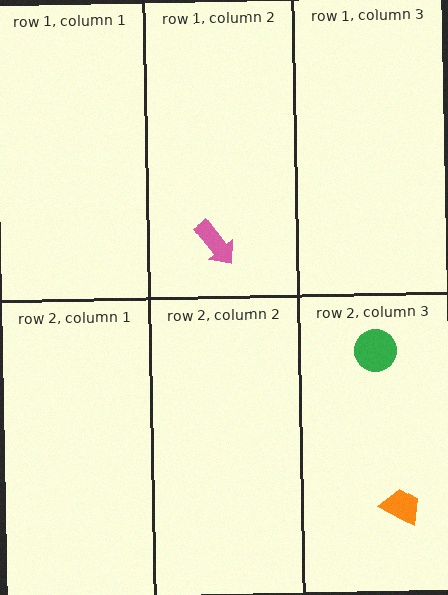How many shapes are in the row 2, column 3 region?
2.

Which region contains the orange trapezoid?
The row 2, column 3 region.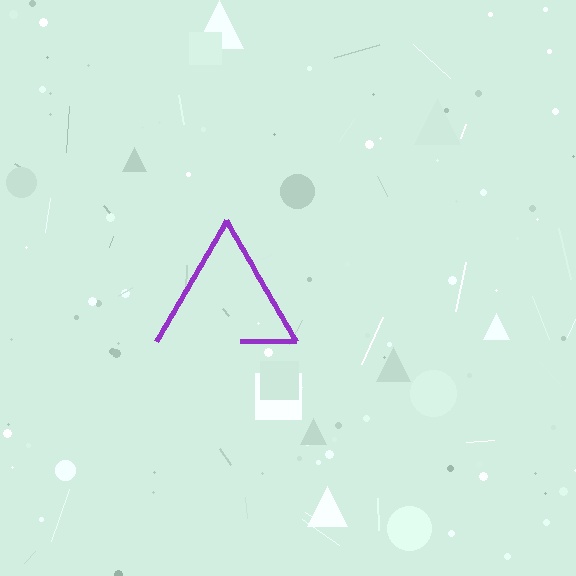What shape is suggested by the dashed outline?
The dashed outline suggests a triangle.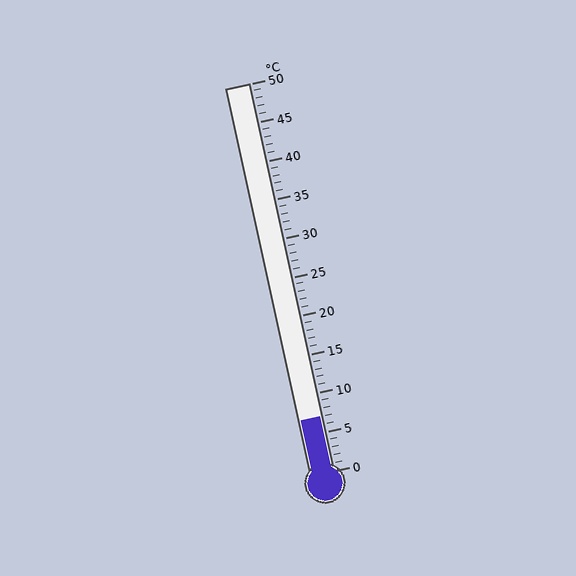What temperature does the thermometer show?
The thermometer shows approximately 7°C.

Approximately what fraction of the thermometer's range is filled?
The thermometer is filled to approximately 15% of its range.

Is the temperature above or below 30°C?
The temperature is below 30°C.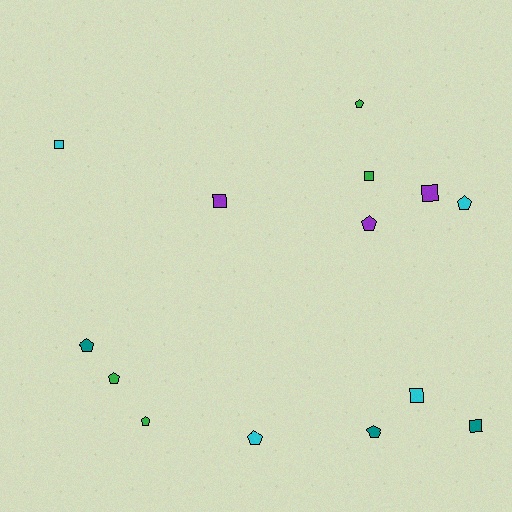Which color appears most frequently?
Cyan, with 4 objects.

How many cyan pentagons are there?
There are 2 cyan pentagons.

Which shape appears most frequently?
Pentagon, with 8 objects.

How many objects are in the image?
There are 14 objects.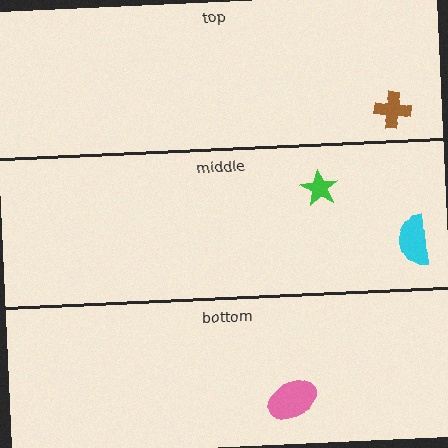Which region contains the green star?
The middle region.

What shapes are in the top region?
The brown cross.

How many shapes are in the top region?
1.